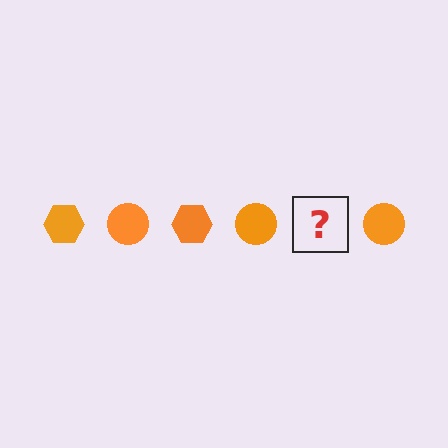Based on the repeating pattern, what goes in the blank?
The blank should be an orange hexagon.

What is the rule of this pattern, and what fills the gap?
The rule is that the pattern cycles through hexagon, circle shapes in orange. The gap should be filled with an orange hexagon.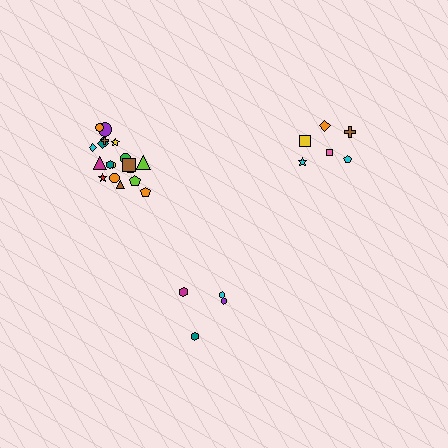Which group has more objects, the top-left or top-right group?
The top-left group.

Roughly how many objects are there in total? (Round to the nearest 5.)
Roughly 30 objects in total.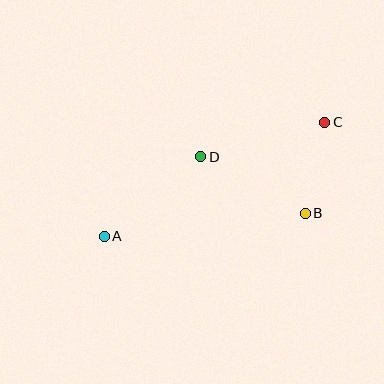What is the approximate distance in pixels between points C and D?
The distance between C and D is approximately 129 pixels.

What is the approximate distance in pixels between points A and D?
The distance between A and D is approximately 125 pixels.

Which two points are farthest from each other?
Points A and C are farthest from each other.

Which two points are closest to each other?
Points B and C are closest to each other.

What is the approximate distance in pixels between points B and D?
The distance between B and D is approximately 119 pixels.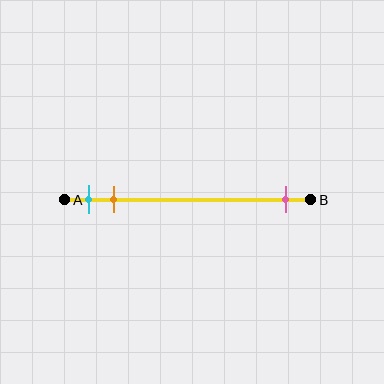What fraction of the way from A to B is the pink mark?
The pink mark is approximately 90% (0.9) of the way from A to B.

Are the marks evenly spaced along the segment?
No, the marks are not evenly spaced.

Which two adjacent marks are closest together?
The cyan and orange marks are the closest adjacent pair.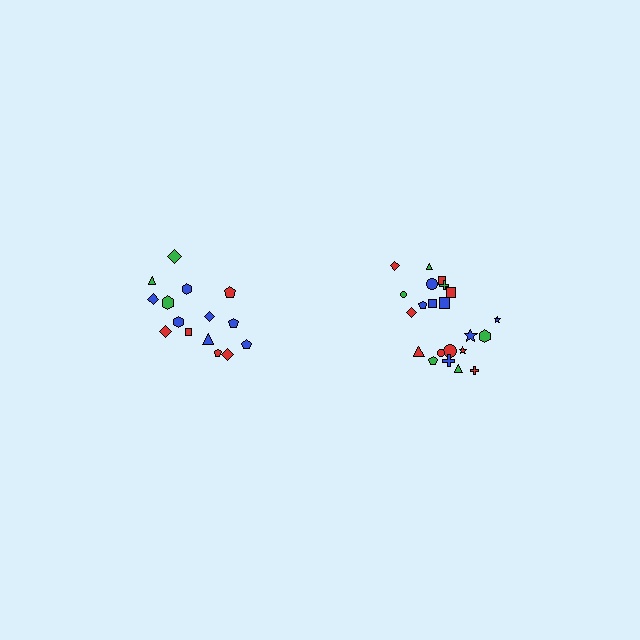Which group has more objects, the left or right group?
The right group.